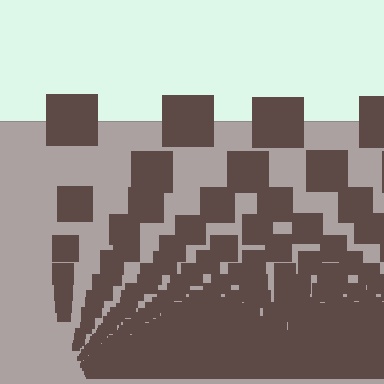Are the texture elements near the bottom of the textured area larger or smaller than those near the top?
Smaller. The gradient is inverted — elements near the bottom are smaller and denser.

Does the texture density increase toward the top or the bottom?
Density increases toward the bottom.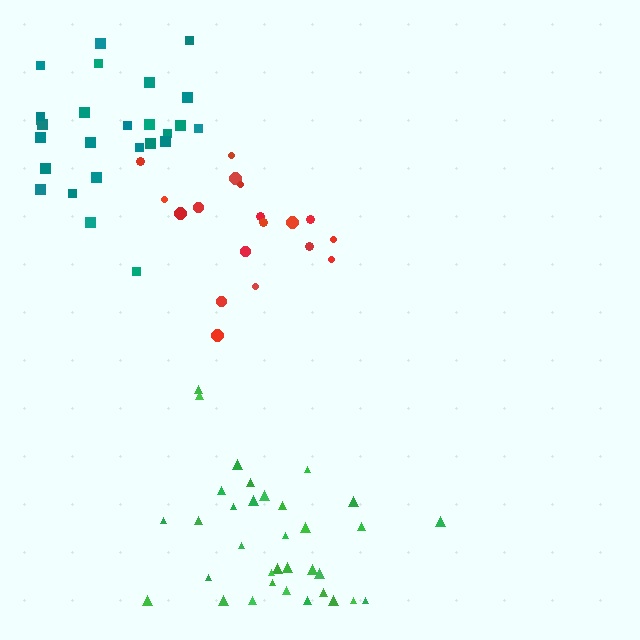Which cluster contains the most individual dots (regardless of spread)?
Green (34).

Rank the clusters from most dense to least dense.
teal, green, red.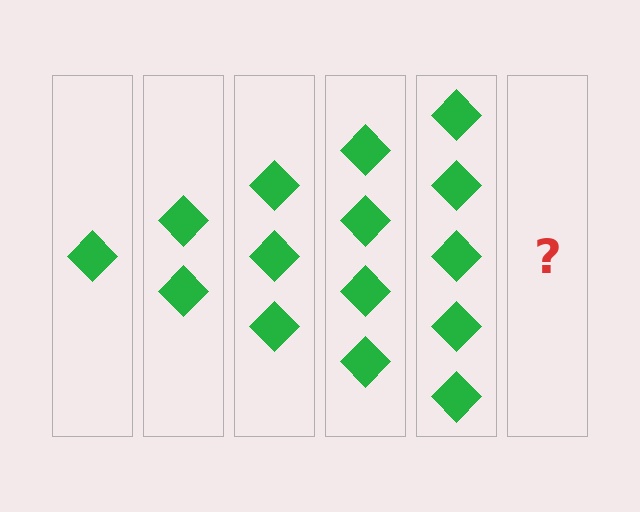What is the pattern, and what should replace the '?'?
The pattern is that each step adds one more diamond. The '?' should be 6 diamonds.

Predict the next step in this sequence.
The next step is 6 diamonds.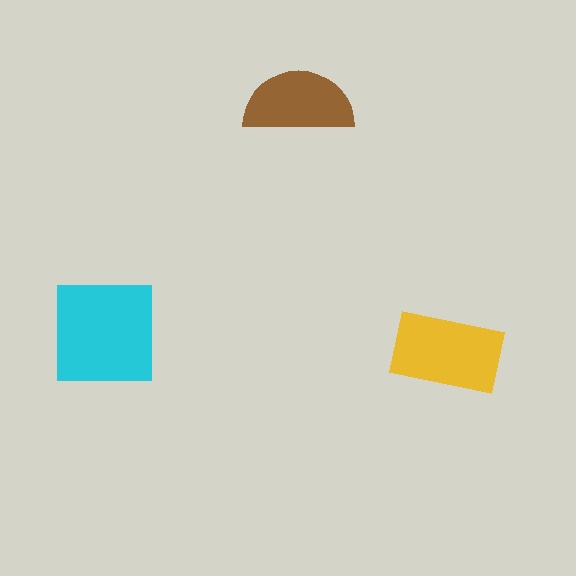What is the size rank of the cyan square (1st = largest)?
1st.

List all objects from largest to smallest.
The cyan square, the yellow rectangle, the brown semicircle.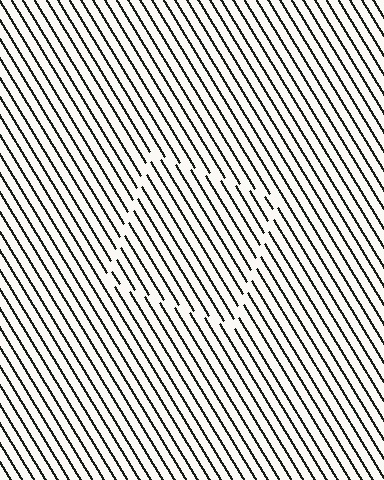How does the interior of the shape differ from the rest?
The interior of the shape contains the same grating, shifted by half a period — the contour is defined by the phase discontinuity where line-ends from the inner and outer gratings abut.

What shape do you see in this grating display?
An illusory square. The interior of the shape contains the same grating, shifted by half a period — the contour is defined by the phase discontinuity where line-ends from the inner and outer gratings abut.